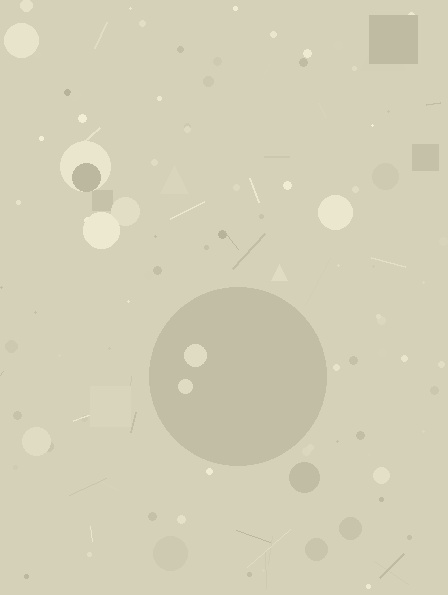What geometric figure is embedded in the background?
A circle is embedded in the background.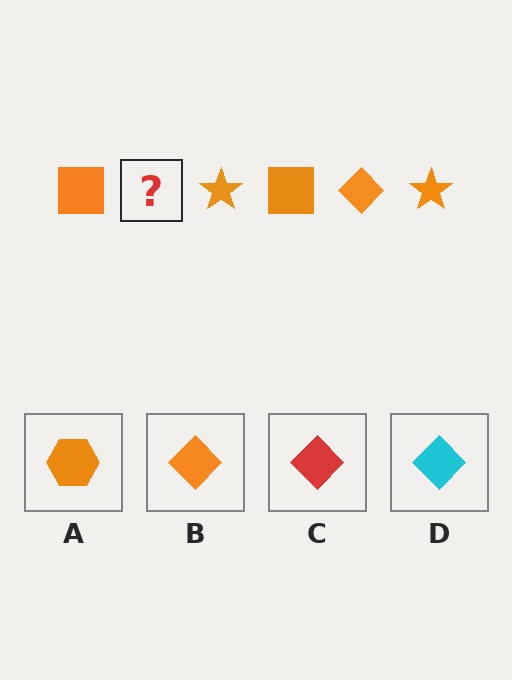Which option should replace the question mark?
Option B.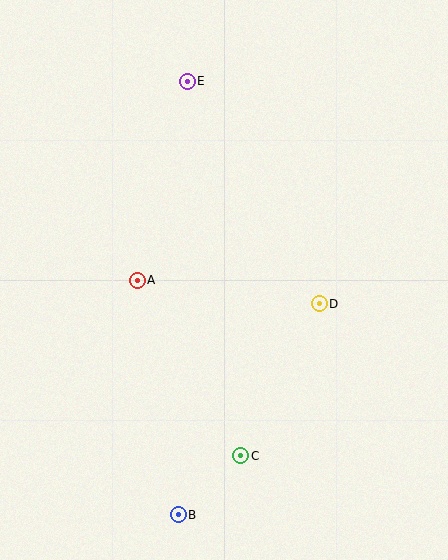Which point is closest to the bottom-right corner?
Point C is closest to the bottom-right corner.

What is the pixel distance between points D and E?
The distance between D and E is 259 pixels.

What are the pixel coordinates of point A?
Point A is at (137, 280).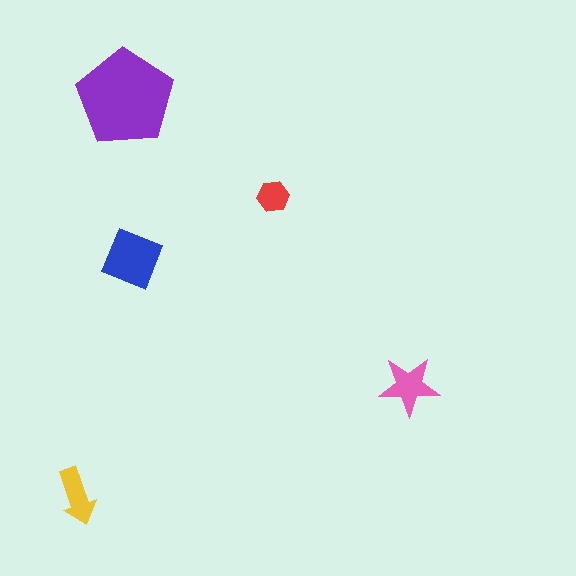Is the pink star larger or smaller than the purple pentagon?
Smaller.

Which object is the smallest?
The red hexagon.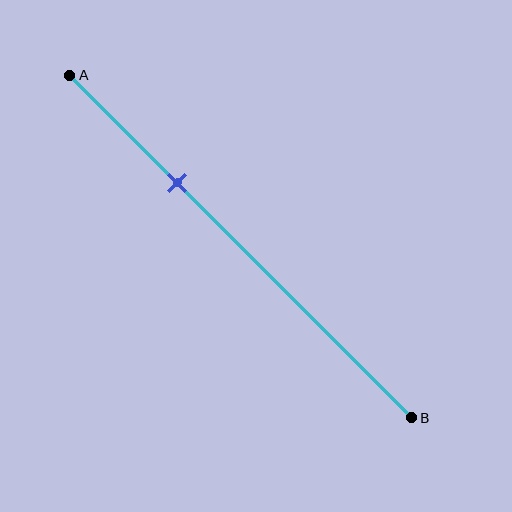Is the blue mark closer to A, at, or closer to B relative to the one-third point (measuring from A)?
The blue mark is approximately at the one-third point of segment AB.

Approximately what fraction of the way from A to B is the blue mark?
The blue mark is approximately 30% of the way from A to B.